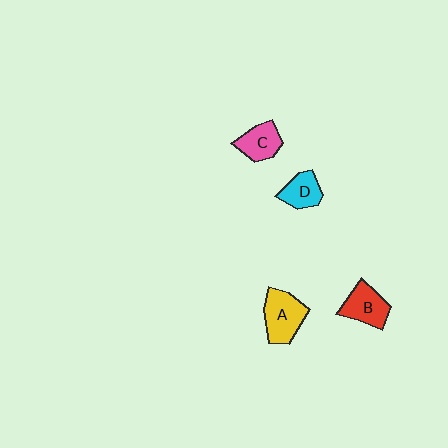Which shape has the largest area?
Shape A (yellow).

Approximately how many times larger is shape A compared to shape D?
Approximately 1.6 times.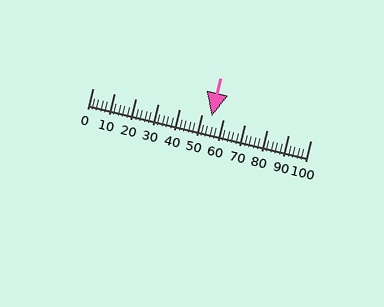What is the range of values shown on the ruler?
The ruler shows values from 0 to 100.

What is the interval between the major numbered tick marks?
The major tick marks are spaced 10 units apart.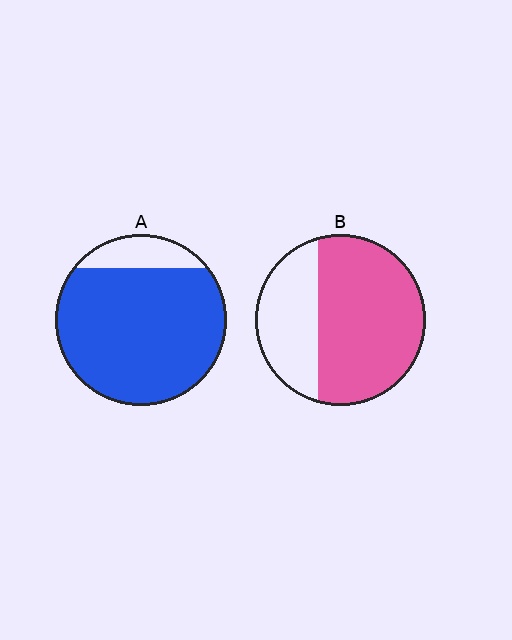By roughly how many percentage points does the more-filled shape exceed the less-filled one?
By roughly 20 percentage points (A over B).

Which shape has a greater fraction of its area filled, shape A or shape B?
Shape A.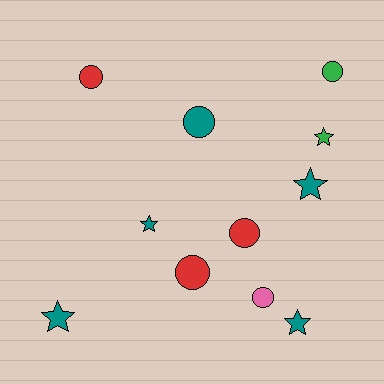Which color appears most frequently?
Teal, with 5 objects.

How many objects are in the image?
There are 11 objects.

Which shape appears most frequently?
Circle, with 6 objects.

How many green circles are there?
There is 1 green circle.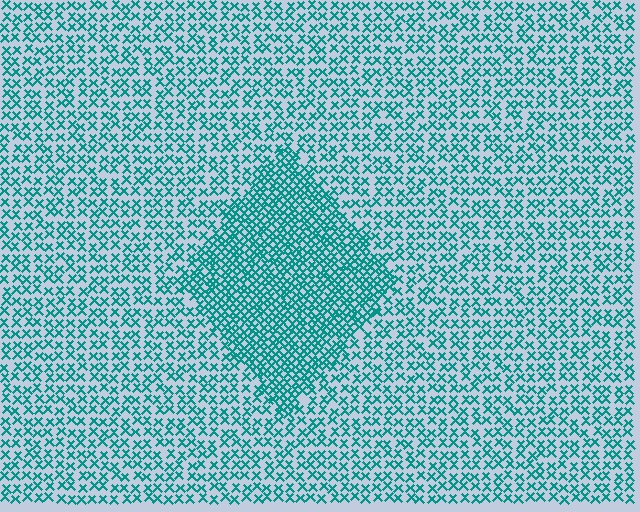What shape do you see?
I see a diamond.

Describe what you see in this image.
The image contains small teal elements arranged at two different densities. A diamond-shaped region is visible where the elements are more densely packed than the surrounding area.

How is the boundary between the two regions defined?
The boundary is defined by a change in element density (approximately 1.9x ratio). All elements are the same color, size, and shape.